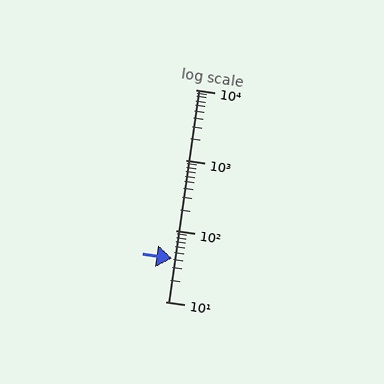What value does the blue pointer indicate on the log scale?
The pointer indicates approximately 41.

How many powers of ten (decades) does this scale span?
The scale spans 3 decades, from 10 to 10000.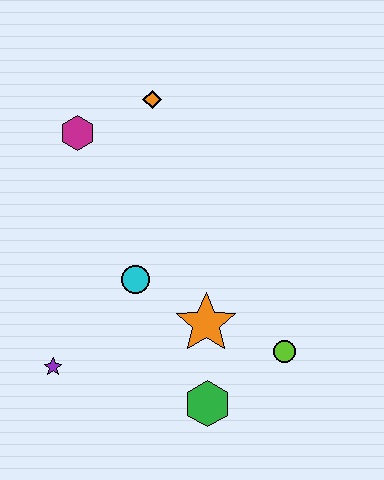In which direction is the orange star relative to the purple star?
The orange star is to the right of the purple star.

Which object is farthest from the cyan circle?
The orange diamond is farthest from the cyan circle.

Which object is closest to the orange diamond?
The magenta hexagon is closest to the orange diamond.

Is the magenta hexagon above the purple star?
Yes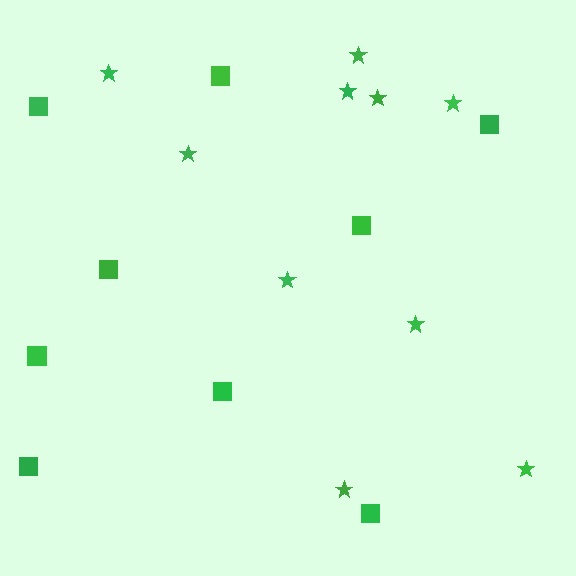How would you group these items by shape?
There are 2 groups: one group of stars (10) and one group of squares (9).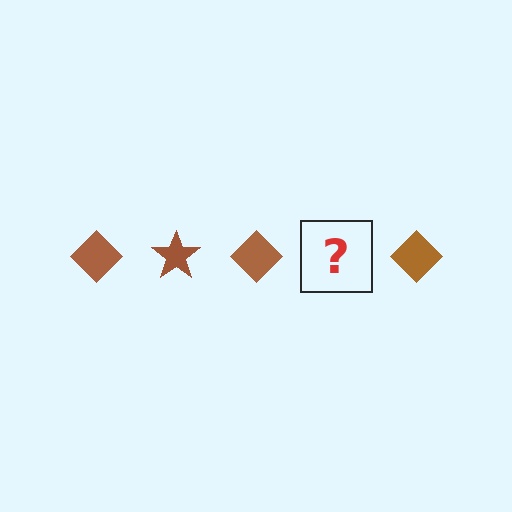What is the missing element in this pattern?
The missing element is a brown star.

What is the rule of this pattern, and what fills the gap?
The rule is that the pattern cycles through diamond, star shapes in brown. The gap should be filled with a brown star.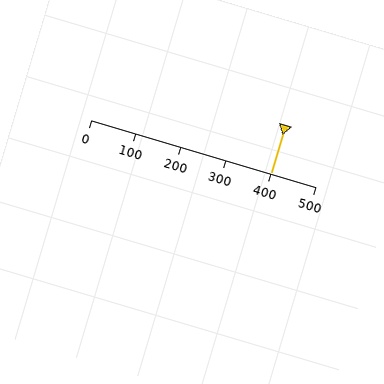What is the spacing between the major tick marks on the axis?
The major ticks are spaced 100 apart.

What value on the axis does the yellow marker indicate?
The marker indicates approximately 400.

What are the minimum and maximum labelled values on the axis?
The axis runs from 0 to 500.